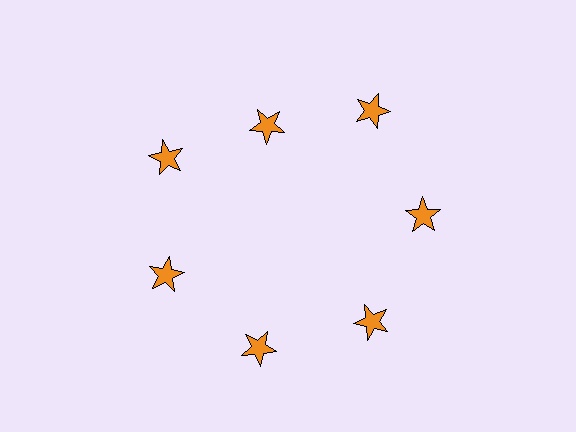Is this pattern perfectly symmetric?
No. The 7 orange stars are arranged in a ring, but one element near the 12 o'clock position is pulled inward toward the center, breaking the 7-fold rotational symmetry.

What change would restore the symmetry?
The symmetry would be restored by moving it outward, back onto the ring so that all 7 stars sit at equal angles and equal distance from the center.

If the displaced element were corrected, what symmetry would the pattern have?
It would have 7-fold rotational symmetry — the pattern would map onto itself every 51 degrees.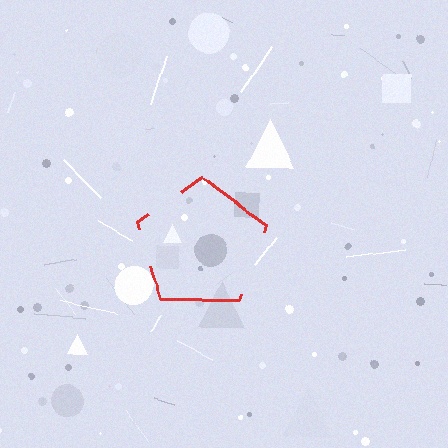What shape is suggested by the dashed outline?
The dashed outline suggests a pentagon.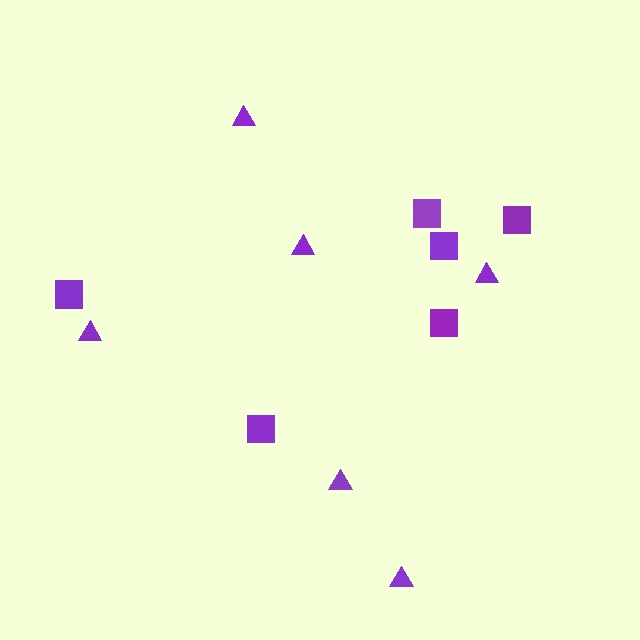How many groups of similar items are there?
There are 2 groups: one group of squares (6) and one group of triangles (6).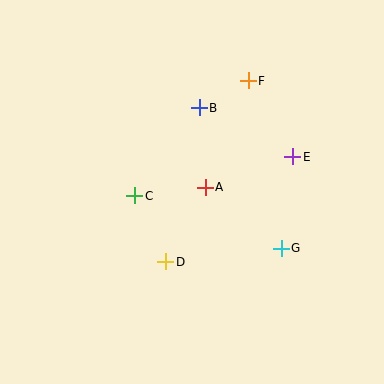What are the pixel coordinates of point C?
Point C is at (135, 196).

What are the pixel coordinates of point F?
Point F is at (248, 81).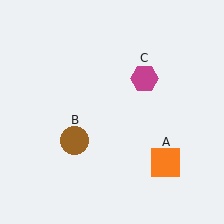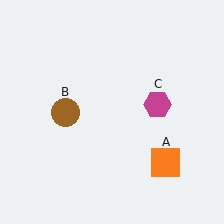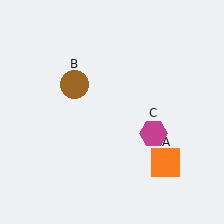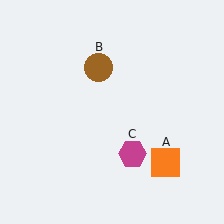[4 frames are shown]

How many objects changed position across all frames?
2 objects changed position: brown circle (object B), magenta hexagon (object C).